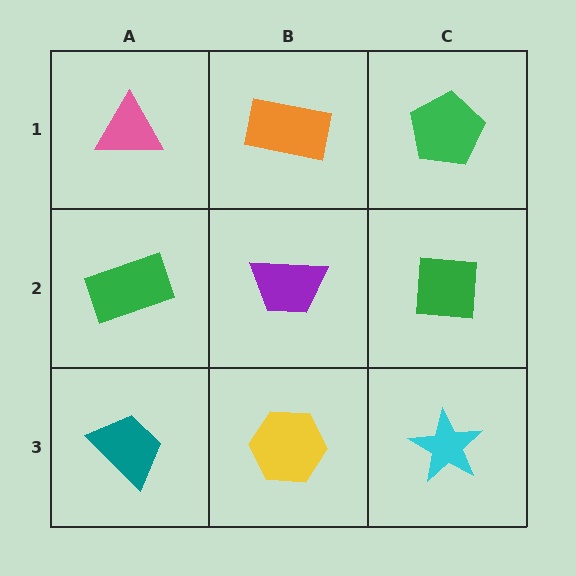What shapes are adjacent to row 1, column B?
A purple trapezoid (row 2, column B), a pink triangle (row 1, column A), a green pentagon (row 1, column C).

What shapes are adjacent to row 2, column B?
An orange rectangle (row 1, column B), a yellow hexagon (row 3, column B), a green rectangle (row 2, column A), a green square (row 2, column C).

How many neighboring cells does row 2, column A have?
3.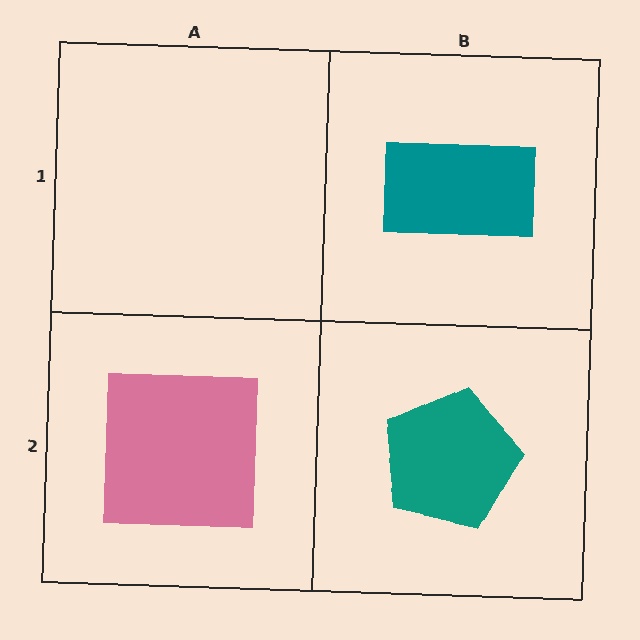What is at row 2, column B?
A teal pentagon.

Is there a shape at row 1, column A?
No, that cell is empty.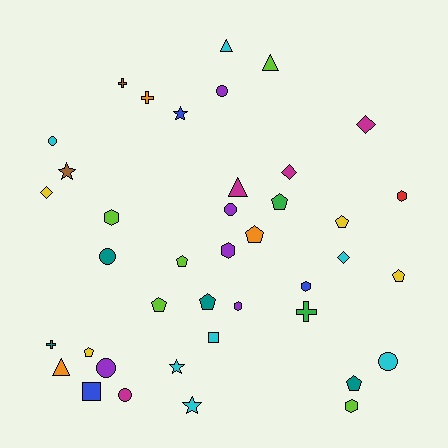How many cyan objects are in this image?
There are 7 cyan objects.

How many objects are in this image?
There are 40 objects.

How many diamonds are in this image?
There are 4 diamonds.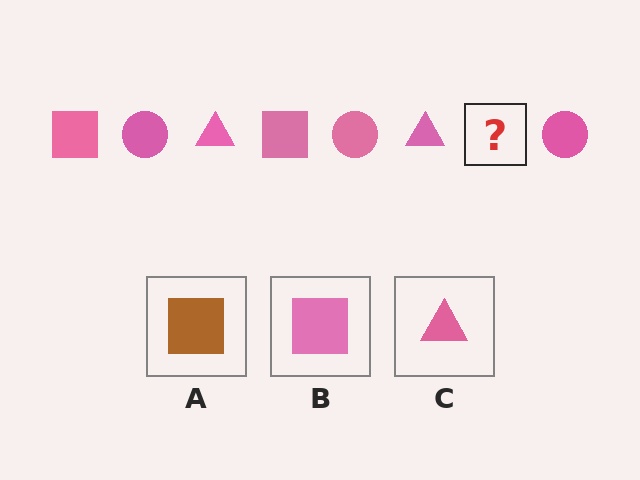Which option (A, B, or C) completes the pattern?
B.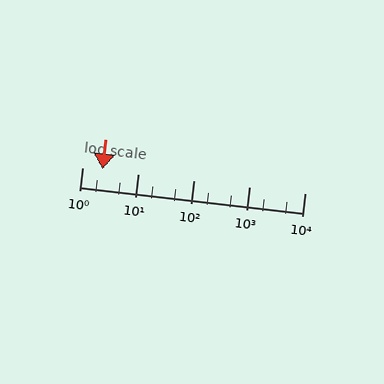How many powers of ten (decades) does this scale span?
The scale spans 4 decades, from 1 to 10000.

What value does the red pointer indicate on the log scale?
The pointer indicates approximately 2.3.